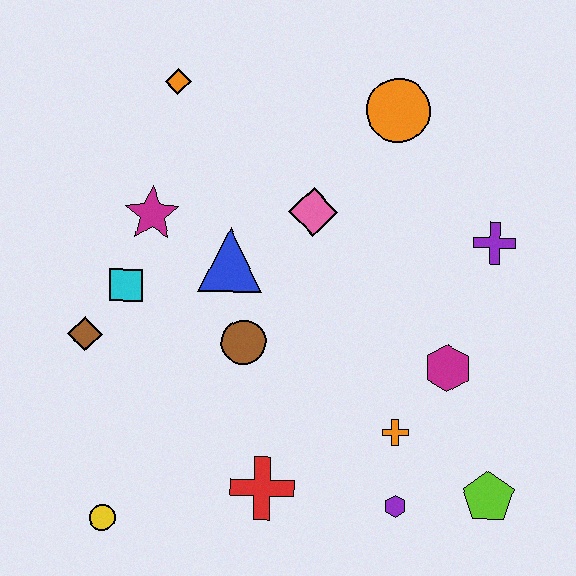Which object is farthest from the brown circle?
The lime pentagon is farthest from the brown circle.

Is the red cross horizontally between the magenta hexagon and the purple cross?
No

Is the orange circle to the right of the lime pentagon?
No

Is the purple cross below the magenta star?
Yes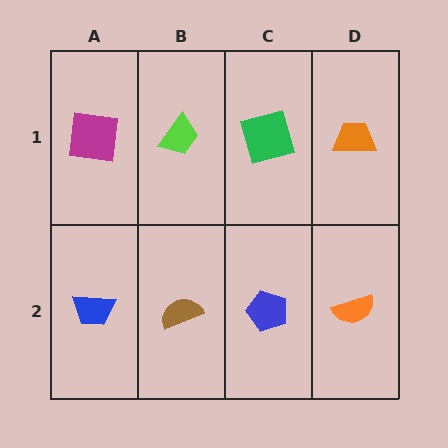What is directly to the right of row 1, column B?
A green square.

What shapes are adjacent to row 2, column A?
A magenta square (row 1, column A), a brown semicircle (row 2, column B).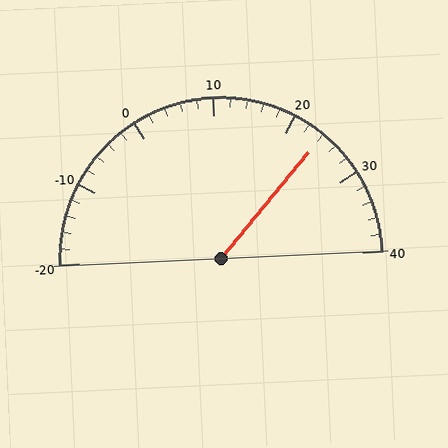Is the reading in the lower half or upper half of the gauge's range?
The reading is in the upper half of the range (-20 to 40).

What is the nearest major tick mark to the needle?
The nearest major tick mark is 20.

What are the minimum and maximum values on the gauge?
The gauge ranges from -20 to 40.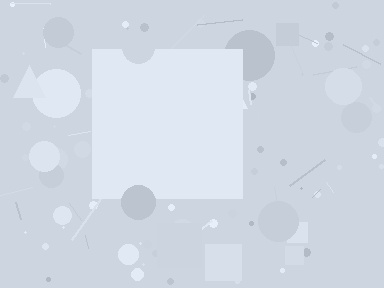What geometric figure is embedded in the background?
A square is embedded in the background.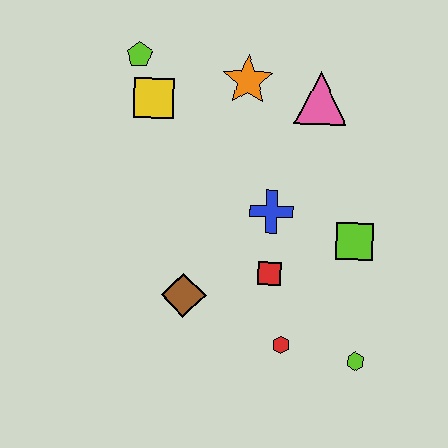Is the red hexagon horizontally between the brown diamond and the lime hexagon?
Yes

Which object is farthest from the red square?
The lime pentagon is farthest from the red square.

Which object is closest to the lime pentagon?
The yellow square is closest to the lime pentagon.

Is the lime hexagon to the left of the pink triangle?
No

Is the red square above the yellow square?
No